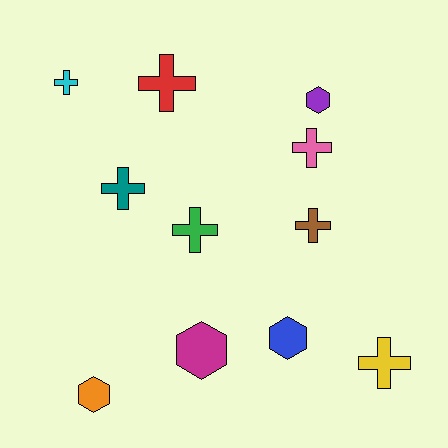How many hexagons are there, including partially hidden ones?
There are 4 hexagons.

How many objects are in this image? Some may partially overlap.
There are 11 objects.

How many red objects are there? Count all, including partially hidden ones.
There is 1 red object.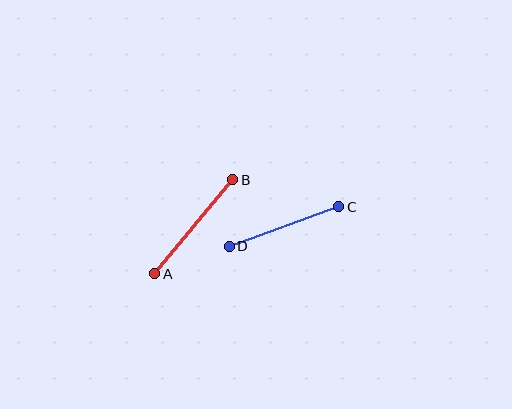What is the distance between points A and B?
The distance is approximately 122 pixels.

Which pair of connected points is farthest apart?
Points A and B are farthest apart.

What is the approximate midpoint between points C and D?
The midpoint is at approximately (284, 227) pixels.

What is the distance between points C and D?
The distance is approximately 116 pixels.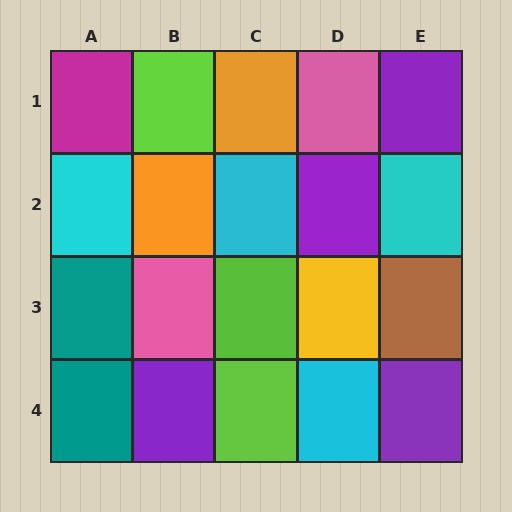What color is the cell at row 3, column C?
Lime.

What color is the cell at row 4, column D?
Cyan.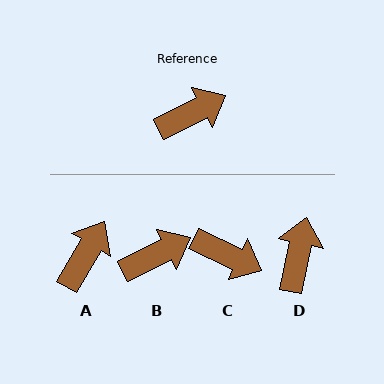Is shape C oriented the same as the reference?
No, it is off by about 52 degrees.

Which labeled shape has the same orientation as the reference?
B.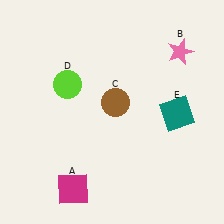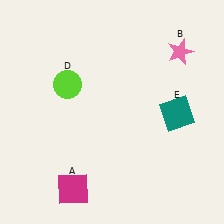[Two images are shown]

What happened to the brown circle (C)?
The brown circle (C) was removed in Image 2. It was in the top-right area of Image 1.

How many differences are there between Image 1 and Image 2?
There is 1 difference between the two images.